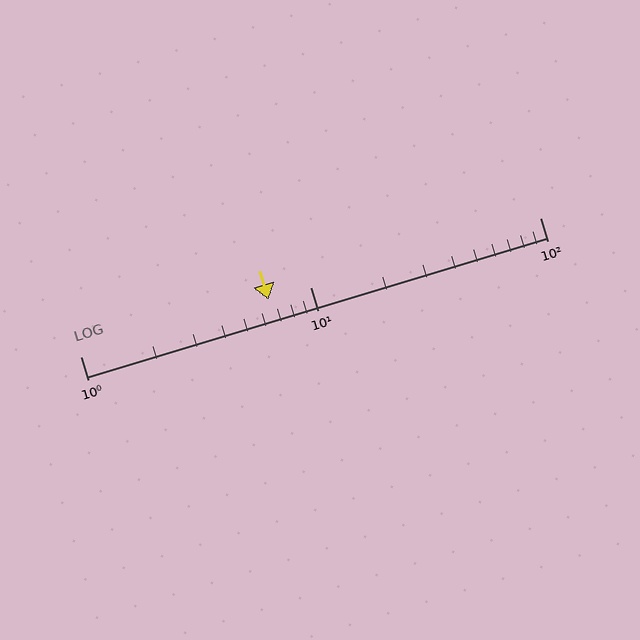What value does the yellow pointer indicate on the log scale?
The pointer indicates approximately 6.6.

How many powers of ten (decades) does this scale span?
The scale spans 2 decades, from 1 to 100.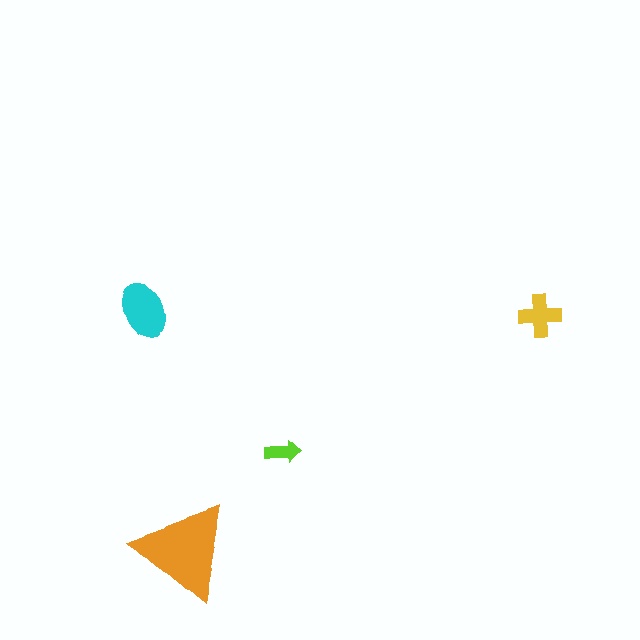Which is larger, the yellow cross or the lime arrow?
The yellow cross.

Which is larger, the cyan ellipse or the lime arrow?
The cyan ellipse.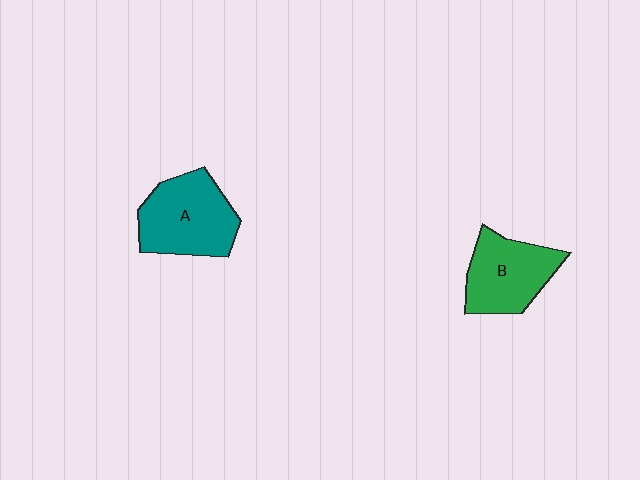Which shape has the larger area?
Shape A (teal).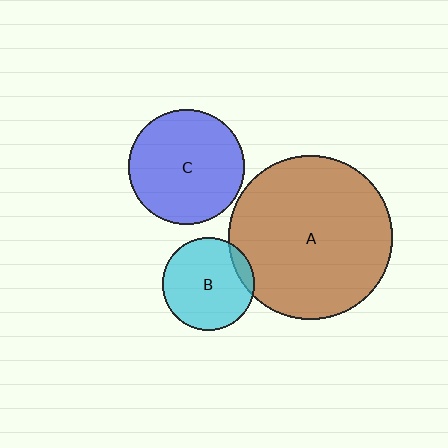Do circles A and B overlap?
Yes.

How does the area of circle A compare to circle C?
Approximately 2.0 times.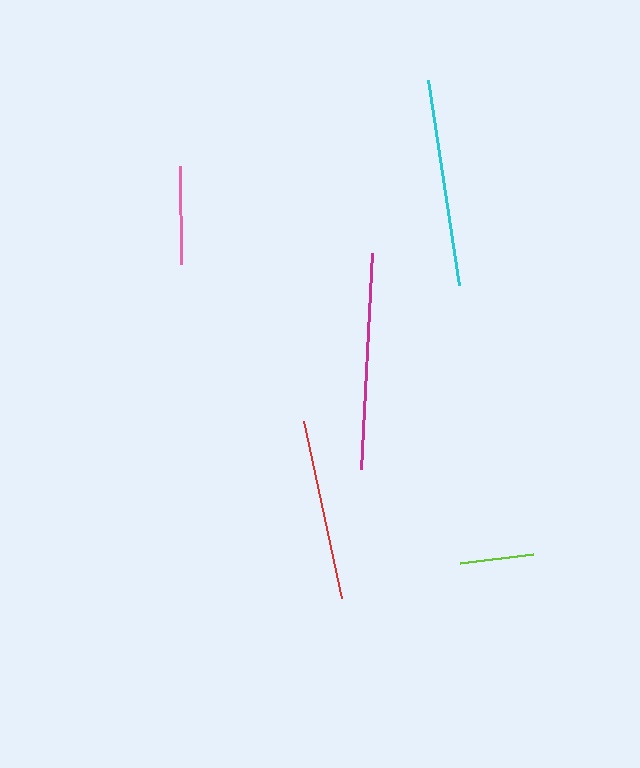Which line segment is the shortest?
The lime line is the shortest at approximately 74 pixels.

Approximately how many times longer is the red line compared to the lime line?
The red line is approximately 2.5 times the length of the lime line.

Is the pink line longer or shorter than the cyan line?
The cyan line is longer than the pink line.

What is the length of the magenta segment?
The magenta segment is approximately 217 pixels long.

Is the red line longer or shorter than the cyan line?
The cyan line is longer than the red line.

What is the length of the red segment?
The red segment is approximately 181 pixels long.